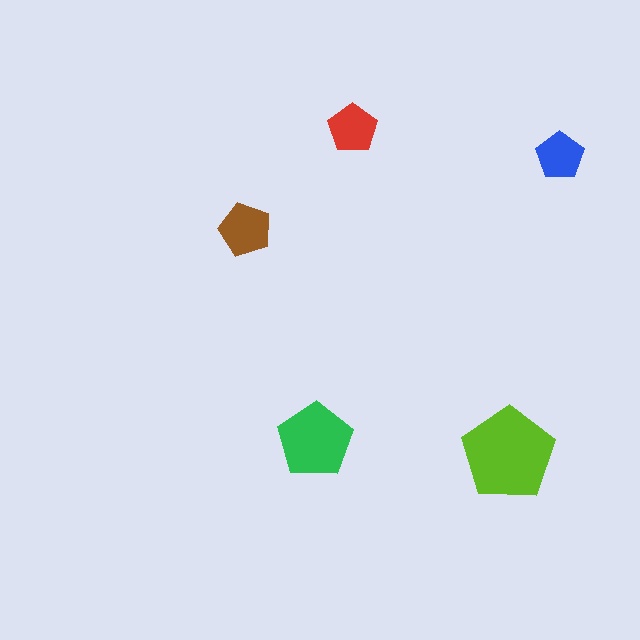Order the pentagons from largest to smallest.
the lime one, the green one, the brown one, the red one, the blue one.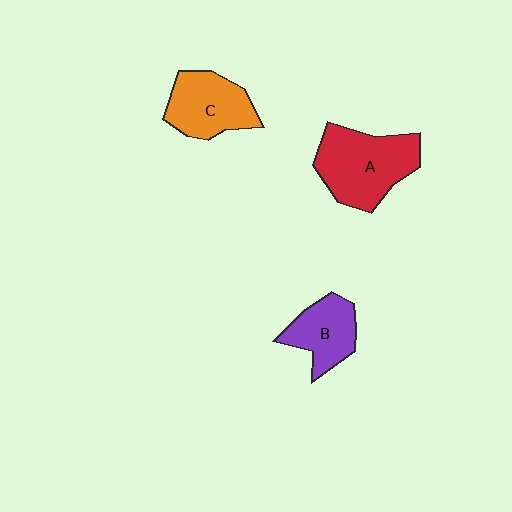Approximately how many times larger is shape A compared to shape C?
Approximately 1.3 times.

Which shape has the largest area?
Shape A (red).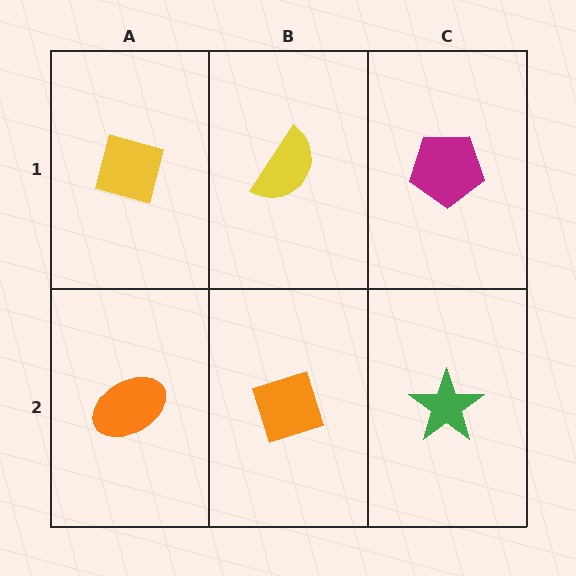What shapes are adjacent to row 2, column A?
A yellow square (row 1, column A), an orange diamond (row 2, column B).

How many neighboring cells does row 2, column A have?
2.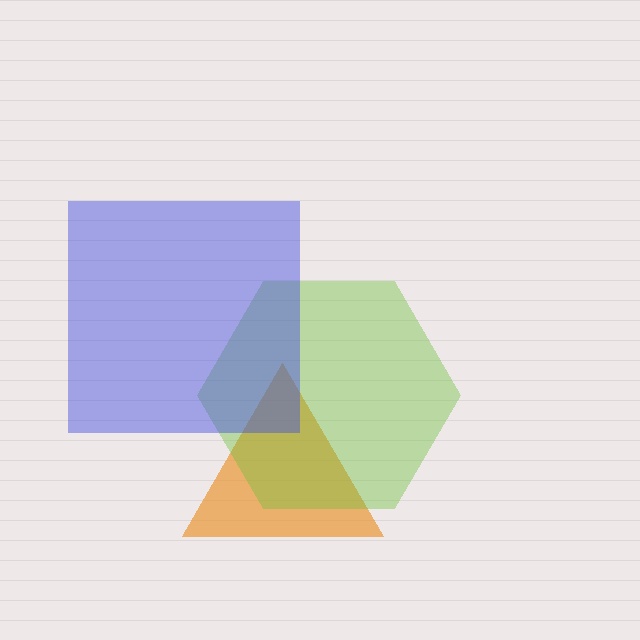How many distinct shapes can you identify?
There are 3 distinct shapes: an orange triangle, a lime hexagon, a blue square.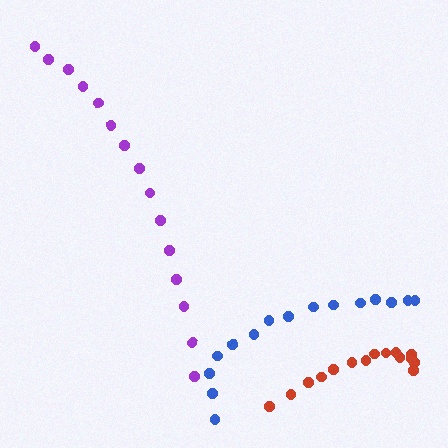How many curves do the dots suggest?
There are 3 distinct paths.